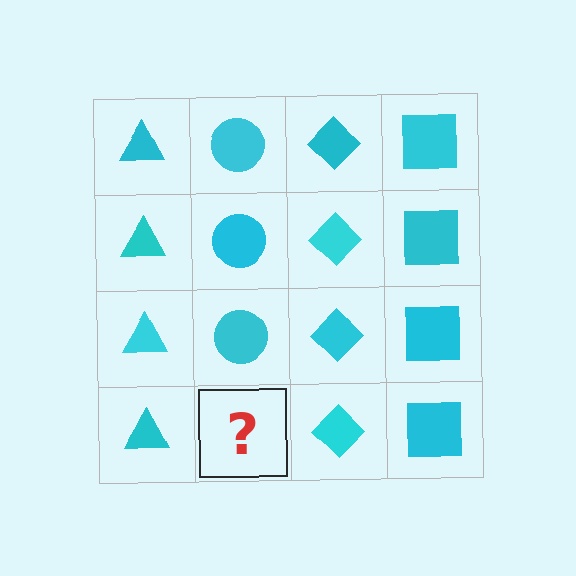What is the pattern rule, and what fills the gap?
The rule is that each column has a consistent shape. The gap should be filled with a cyan circle.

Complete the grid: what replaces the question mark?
The question mark should be replaced with a cyan circle.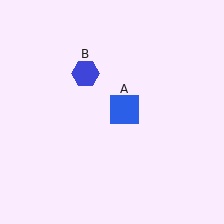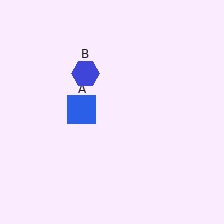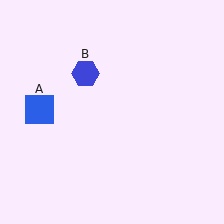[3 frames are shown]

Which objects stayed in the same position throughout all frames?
Blue hexagon (object B) remained stationary.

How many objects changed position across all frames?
1 object changed position: blue square (object A).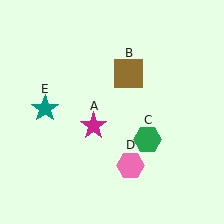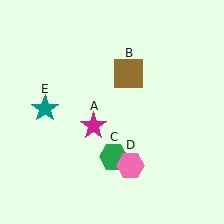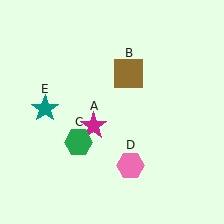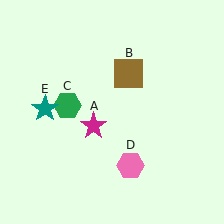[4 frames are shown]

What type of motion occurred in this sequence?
The green hexagon (object C) rotated clockwise around the center of the scene.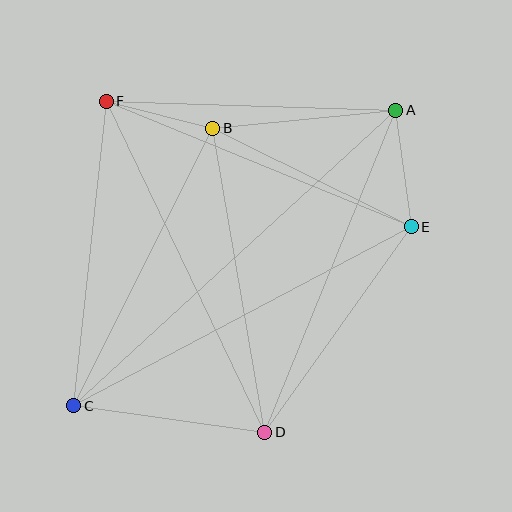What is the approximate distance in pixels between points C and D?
The distance between C and D is approximately 193 pixels.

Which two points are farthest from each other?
Points A and C are farthest from each other.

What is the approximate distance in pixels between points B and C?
The distance between B and C is approximately 310 pixels.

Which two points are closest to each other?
Points B and F are closest to each other.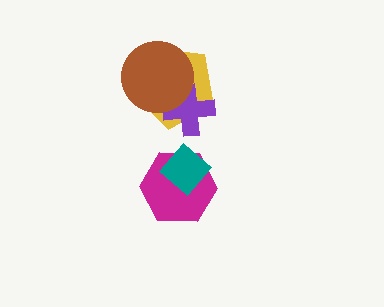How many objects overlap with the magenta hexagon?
1 object overlaps with the magenta hexagon.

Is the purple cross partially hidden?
Yes, it is partially covered by another shape.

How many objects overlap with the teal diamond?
1 object overlaps with the teal diamond.